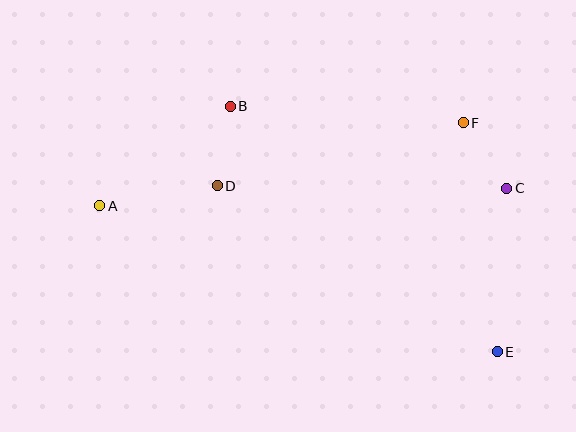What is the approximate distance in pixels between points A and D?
The distance between A and D is approximately 119 pixels.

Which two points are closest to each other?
Points C and F are closest to each other.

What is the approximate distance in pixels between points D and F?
The distance between D and F is approximately 254 pixels.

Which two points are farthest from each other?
Points A and E are farthest from each other.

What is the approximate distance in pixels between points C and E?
The distance between C and E is approximately 164 pixels.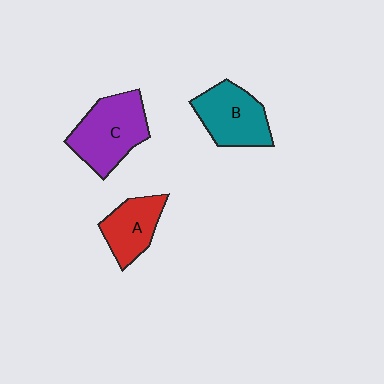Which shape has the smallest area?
Shape A (red).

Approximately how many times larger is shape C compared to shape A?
Approximately 1.5 times.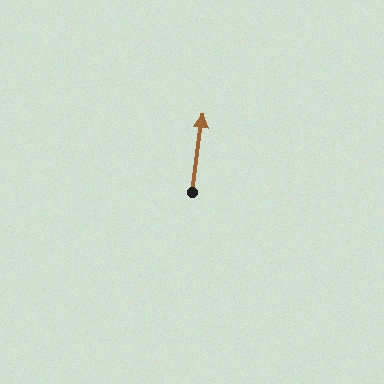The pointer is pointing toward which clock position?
Roughly 12 o'clock.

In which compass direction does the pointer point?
North.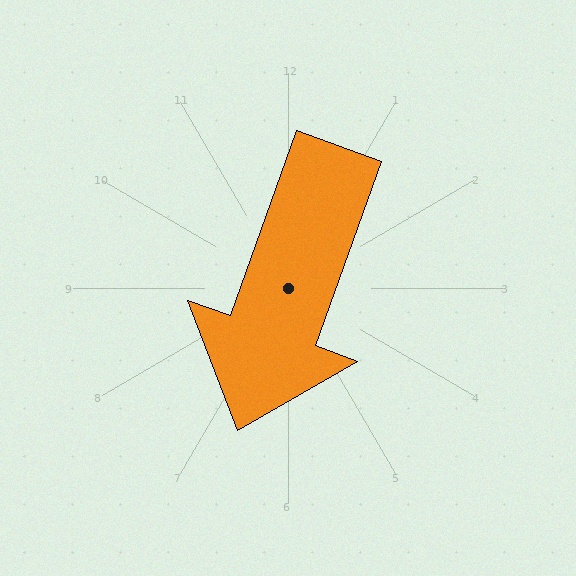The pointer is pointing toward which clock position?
Roughly 7 o'clock.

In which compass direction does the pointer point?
South.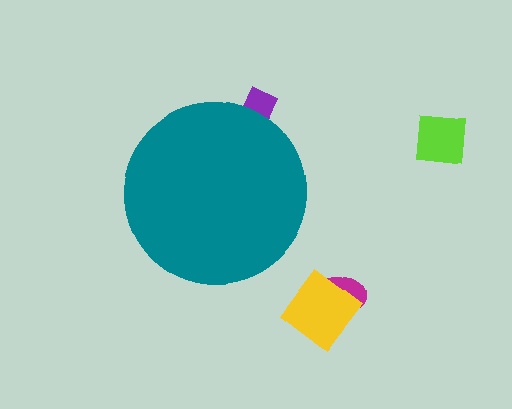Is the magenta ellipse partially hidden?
No, the magenta ellipse is fully visible.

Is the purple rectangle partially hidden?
Yes, the purple rectangle is partially hidden behind the teal circle.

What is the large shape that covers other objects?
A teal circle.